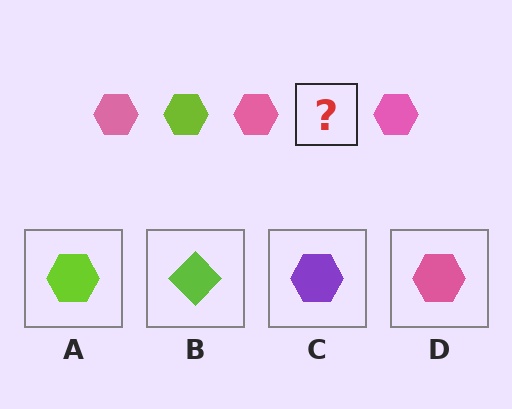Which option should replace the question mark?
Option A.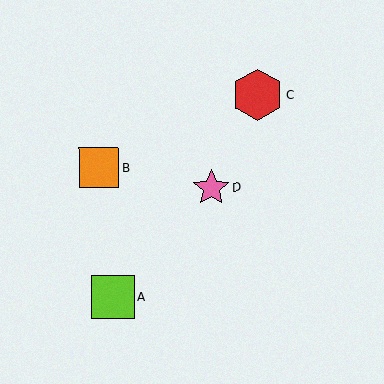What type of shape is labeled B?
Shape B is an orange square.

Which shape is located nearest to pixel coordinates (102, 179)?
The orange square (labeled B) at (99, 168) is nearest to that location.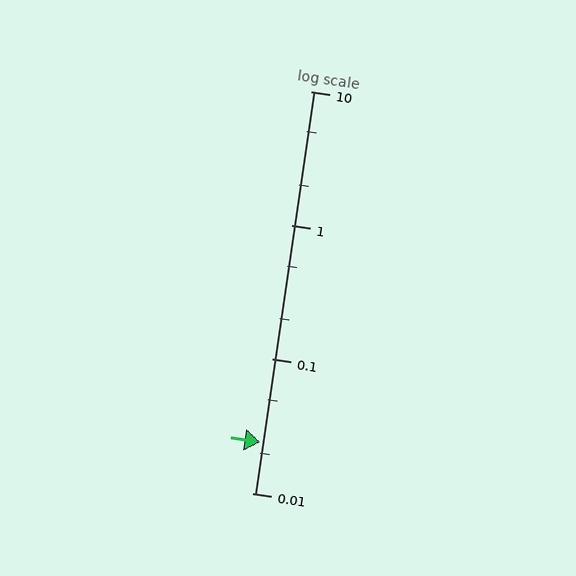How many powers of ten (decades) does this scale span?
The scale spans 3 decades, from 0.01 to 10.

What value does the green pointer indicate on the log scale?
The pointer indicates approximately 0.024.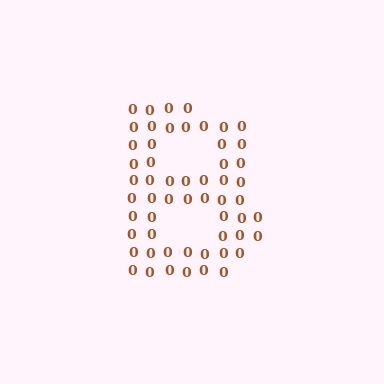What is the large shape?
The large shape is the letter B.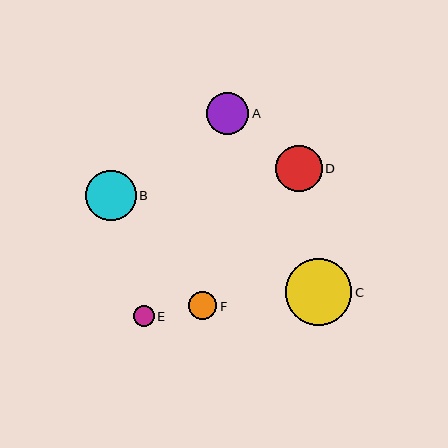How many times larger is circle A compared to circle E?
Circle A is approximately 2.1 times the size of circle E.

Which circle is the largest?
Circle C is the largest with a size of approximately 67 pixels.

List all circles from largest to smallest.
From largest to smallest: C, B, D, A, F, E.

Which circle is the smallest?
Circle E is the smallest with a size of approximately 20 pixels.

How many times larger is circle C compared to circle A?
Circle C is approximately 1.6 times the size of circle A.